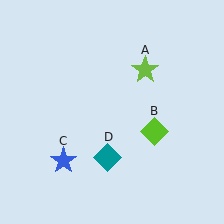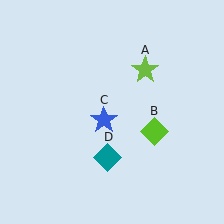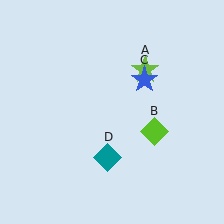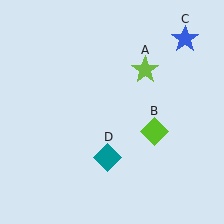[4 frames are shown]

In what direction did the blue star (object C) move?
The blue star (object C) moved up and to the right.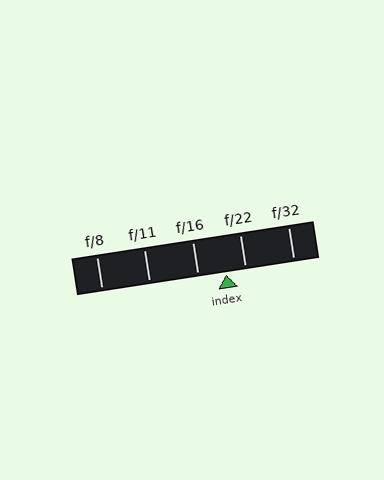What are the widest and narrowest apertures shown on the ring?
The widest aperture shown is f/8 and the narrowest is f/32.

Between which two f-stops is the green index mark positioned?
The index mark is between f/16 and f/22.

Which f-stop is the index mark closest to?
The index mark is closest to f/22.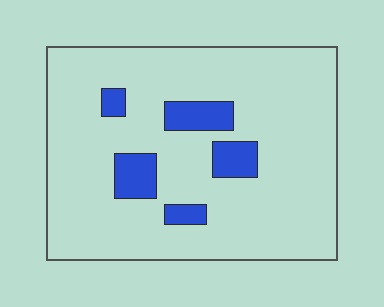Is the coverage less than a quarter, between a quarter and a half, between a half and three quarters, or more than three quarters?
Less than a quarter.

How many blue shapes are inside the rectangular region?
5.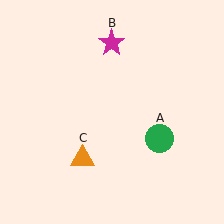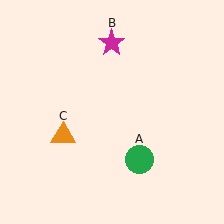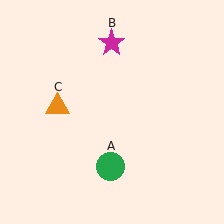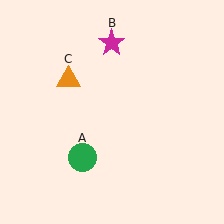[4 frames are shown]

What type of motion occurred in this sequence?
The green circle (object A), orange triangle (object C) rotated clockwise around the center of the scene.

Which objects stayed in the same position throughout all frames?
Magenta star (object B) remained stationary.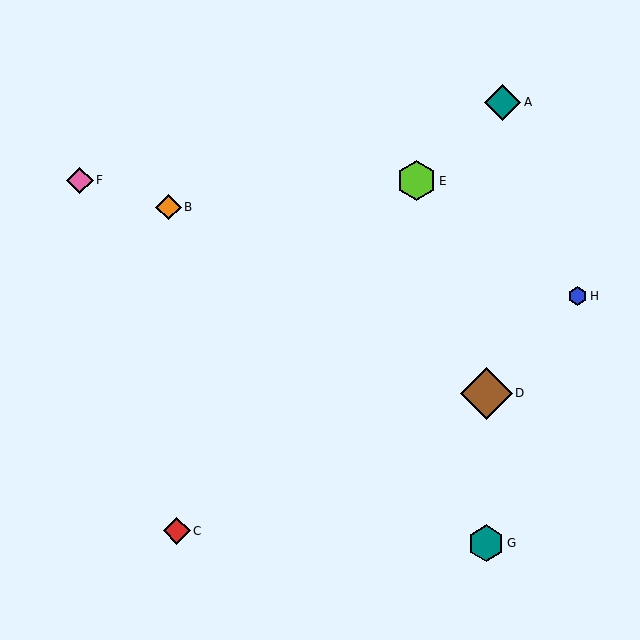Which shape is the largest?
The brown diamond (labeled D) is the largest.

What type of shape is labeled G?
Shape G is a teal hexagon.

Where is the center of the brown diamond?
The center of the brown diamond is at (486, 393).